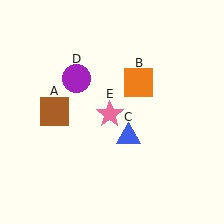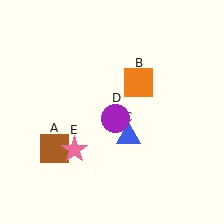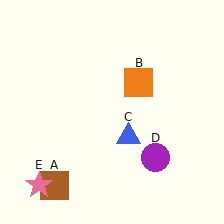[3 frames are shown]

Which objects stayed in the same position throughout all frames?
Orange square (object B) and blue triangle (object C) remained stationary.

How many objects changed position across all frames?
3 objects changed position: brown square (object A), purple circle (object D), pink star (object E).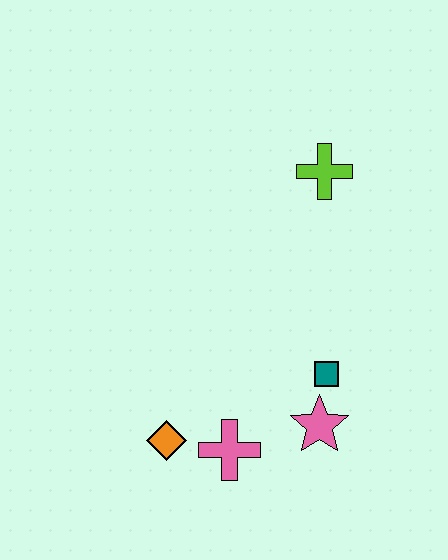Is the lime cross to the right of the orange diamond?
Yes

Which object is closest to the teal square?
The pink star is closest to the teal square.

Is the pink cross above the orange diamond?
No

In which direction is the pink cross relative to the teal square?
The pink cross is to the left of the teal square.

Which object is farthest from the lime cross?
The orange diamond is farthest from the lime cross.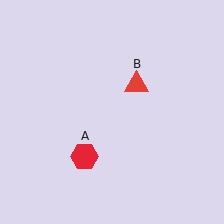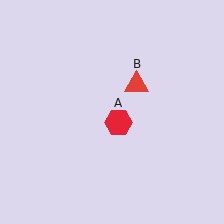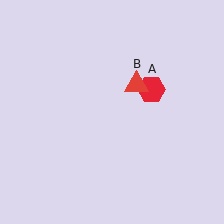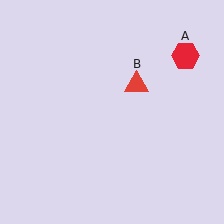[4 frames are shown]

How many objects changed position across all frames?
1 object changed position: red hexagon (object A).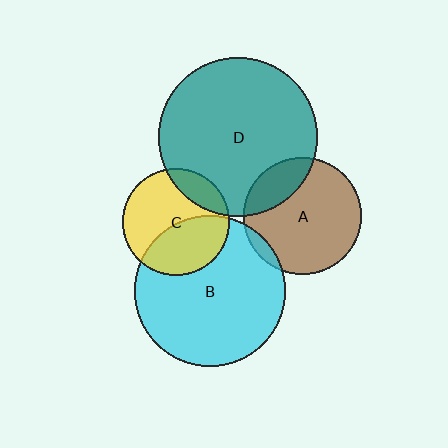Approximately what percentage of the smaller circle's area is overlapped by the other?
Approximately 20%.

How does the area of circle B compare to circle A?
Approximately 1.6 times.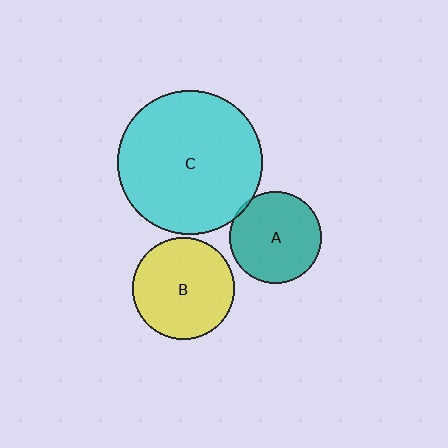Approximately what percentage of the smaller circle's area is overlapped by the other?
Approximately 5%.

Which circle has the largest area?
Circle C (cyan).